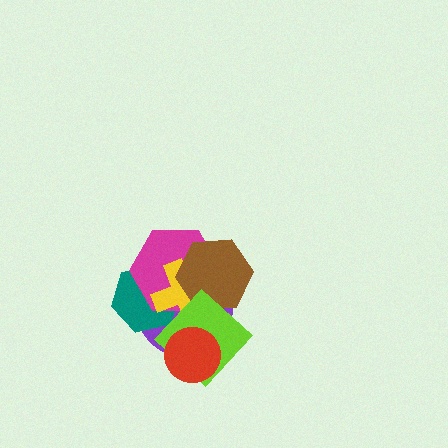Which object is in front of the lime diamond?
The red circle is in front of the lime diamond.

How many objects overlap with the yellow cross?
5 objects overlap with the yellow cross.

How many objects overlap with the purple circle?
6 objects overlap with the purple circle.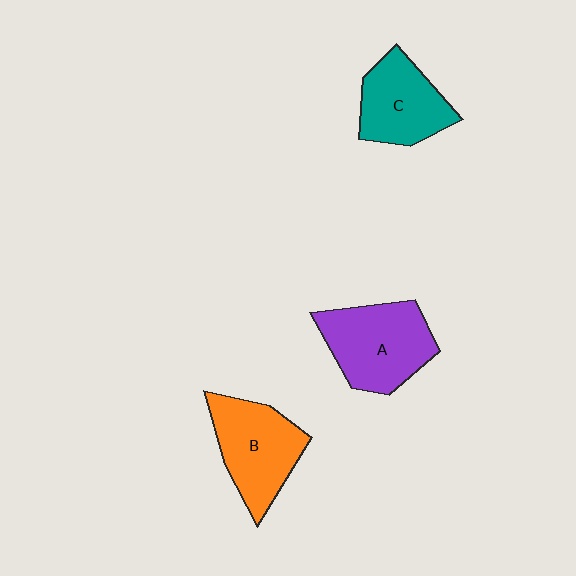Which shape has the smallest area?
Shape C (teal).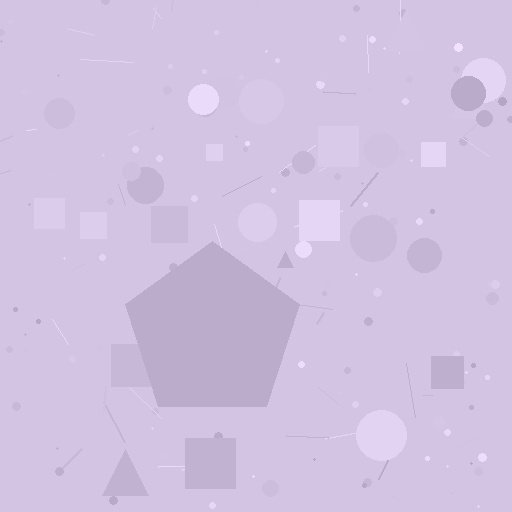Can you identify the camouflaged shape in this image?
The camouflaged shape is a pentagon.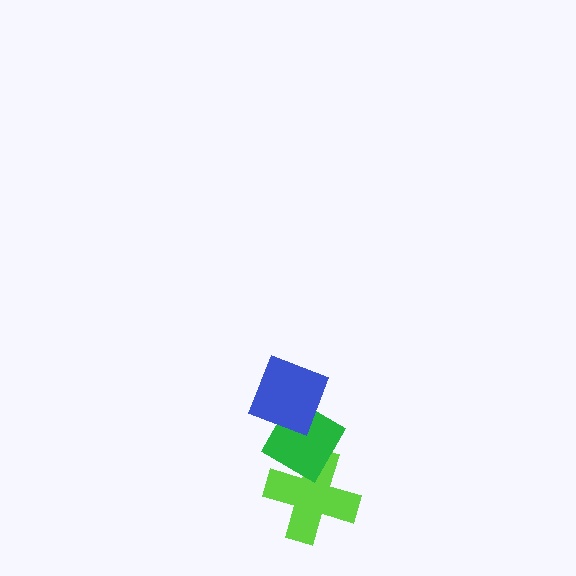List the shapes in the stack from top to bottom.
From top to bottom: the blue diamond, the green diamond, the lime cross.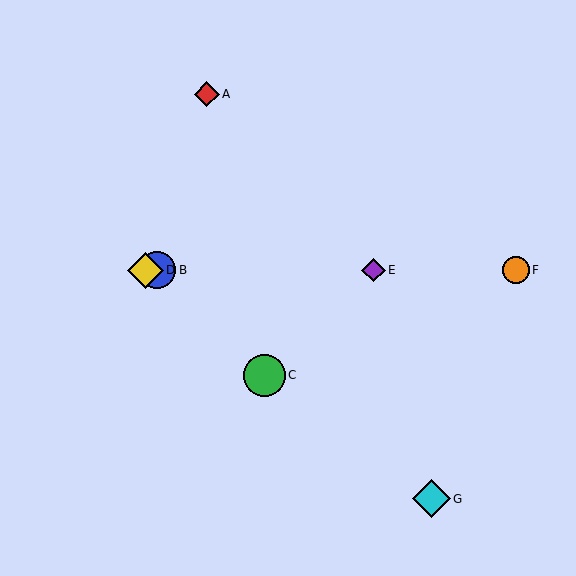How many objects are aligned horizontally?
4 objects (B, D, E, F) are aligned horizontally.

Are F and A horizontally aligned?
No, F is at y≈270 and A is at y≈94.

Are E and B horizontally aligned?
Yes, both are at y≈270.